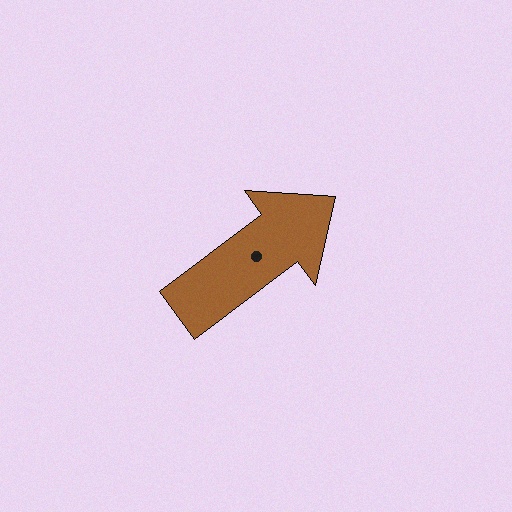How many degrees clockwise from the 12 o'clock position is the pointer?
Approximately 53 degrees.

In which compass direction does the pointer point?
Northeast.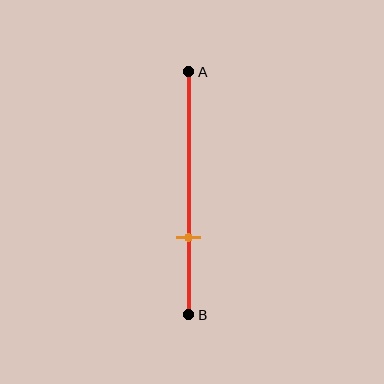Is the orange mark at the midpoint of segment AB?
No, the mark is at about 70% from A, not at the 50% midpoint.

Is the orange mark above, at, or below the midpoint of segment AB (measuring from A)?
The orange mark is below the midpoint of segment AB.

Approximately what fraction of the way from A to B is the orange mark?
The orange mark is approximately 70% of the way from A to B.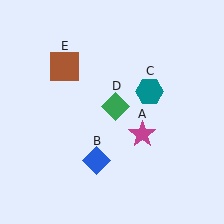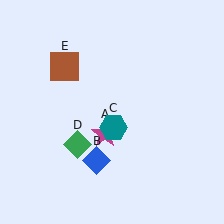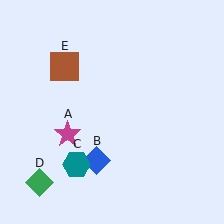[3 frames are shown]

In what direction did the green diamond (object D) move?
The green diamond (object D) moved down and to the left.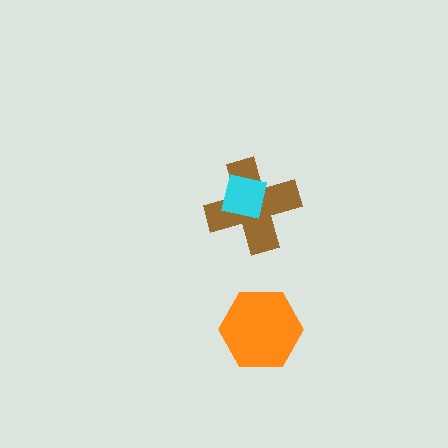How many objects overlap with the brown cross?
1 object overlaps with the brown cross.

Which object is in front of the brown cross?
The cyan square is in front of the brown cross.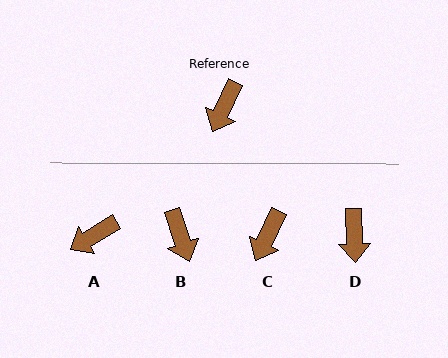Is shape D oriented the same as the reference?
No, it is off by about 27 degrees.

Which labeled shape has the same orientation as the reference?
C.